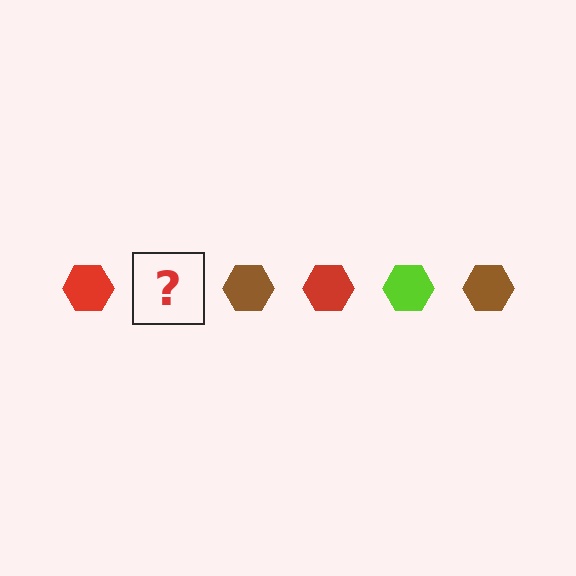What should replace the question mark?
The question mark should be replaced with a lime hexagon.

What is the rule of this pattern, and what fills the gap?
The rule is that the pattern cycles through red, lime, brown hexagons. The gap should be filled with a lime hexagon.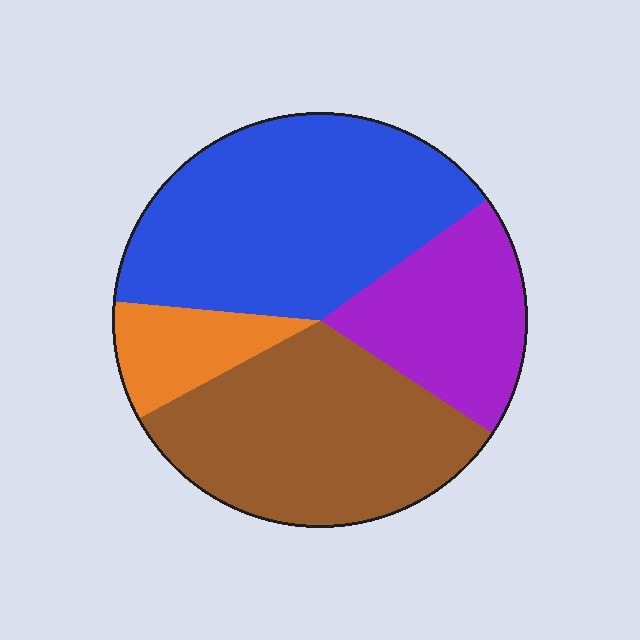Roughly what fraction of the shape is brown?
Brown covers about 35% of the shape.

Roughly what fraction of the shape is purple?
Purple covers about 20% of the shape.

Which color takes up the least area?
Orange, at roughly 10%.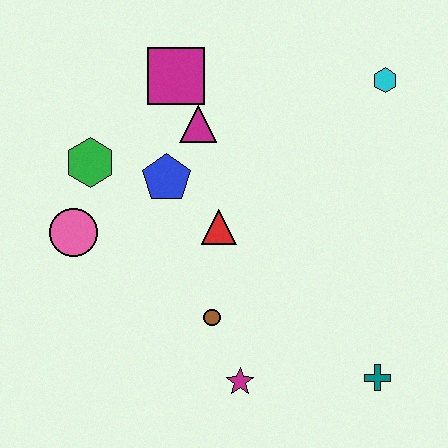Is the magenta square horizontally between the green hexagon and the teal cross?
Yes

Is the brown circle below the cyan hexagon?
Yes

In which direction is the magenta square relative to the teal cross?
The magenta square is above the teal cross.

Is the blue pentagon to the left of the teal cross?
Yes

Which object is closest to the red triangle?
The blue pentagon is closest to the red triangle.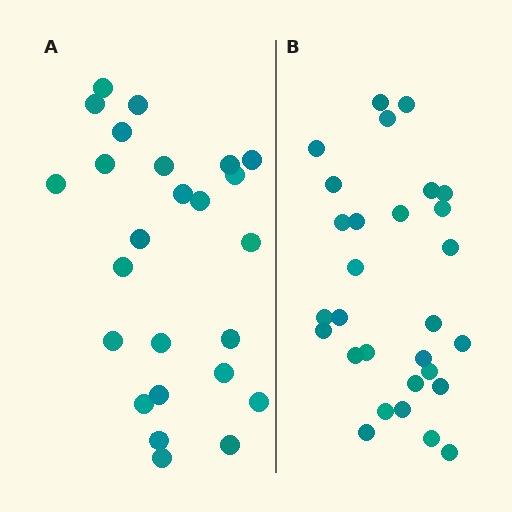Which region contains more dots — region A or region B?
Region B (the right region) has more dots.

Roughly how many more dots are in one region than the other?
Region B has about 4 more dots than region A.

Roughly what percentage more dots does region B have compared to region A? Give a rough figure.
About 15% more.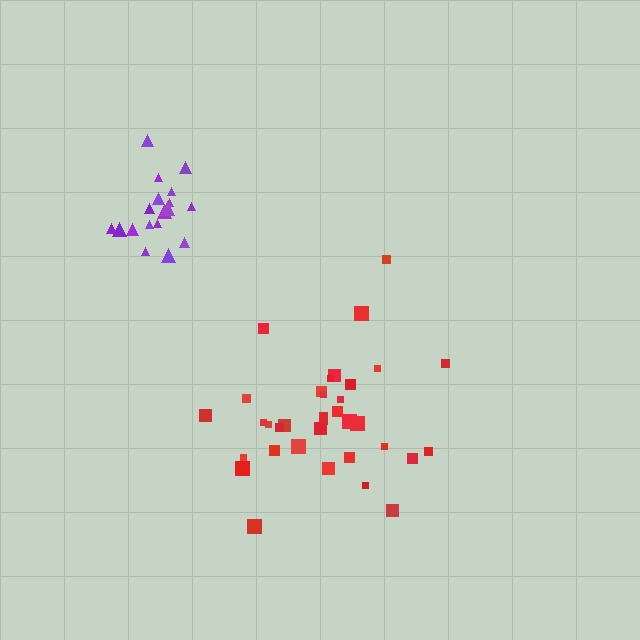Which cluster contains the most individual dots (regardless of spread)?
Red (35).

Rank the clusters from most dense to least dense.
purple, red.